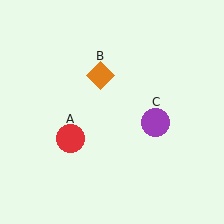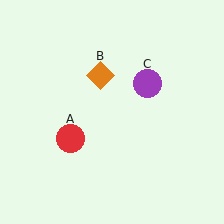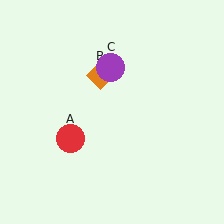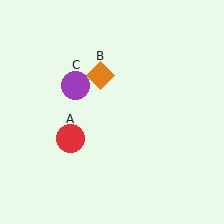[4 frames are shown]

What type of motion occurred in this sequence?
The purple circle (object C) rotated counterclockwise around the center of the scene.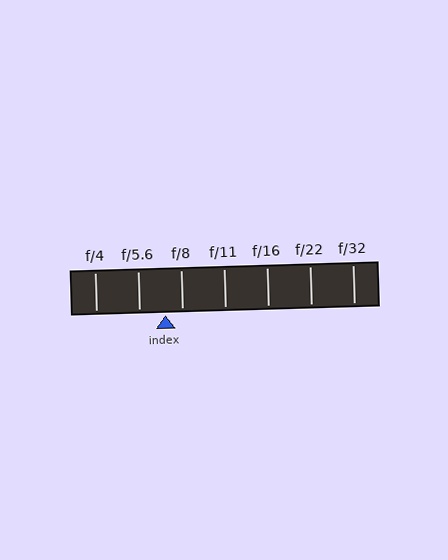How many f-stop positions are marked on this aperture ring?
There are 7 f-stop positions marked.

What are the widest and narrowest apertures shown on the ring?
The widest aperture shown is f/4 and the narrowest is f/32.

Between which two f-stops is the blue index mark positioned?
The index mark is between f/5.6 and f/8.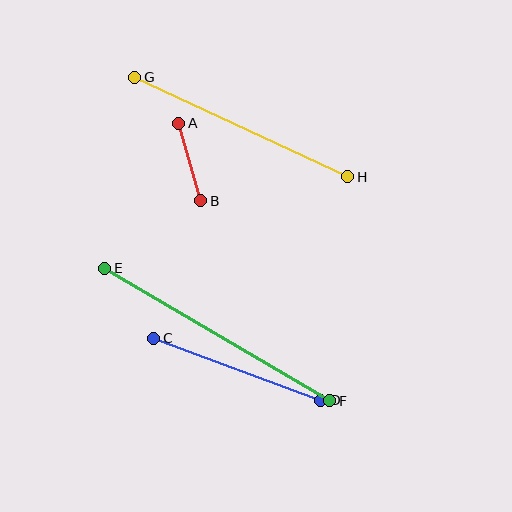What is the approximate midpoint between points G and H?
The midpoint is at approximately (241, 127) pixels.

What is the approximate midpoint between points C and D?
The midpoint is at approximately (237, 369) pixels.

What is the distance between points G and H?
The distance is approximately 235 pixels.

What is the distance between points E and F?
The distance is approximately 261 pixels.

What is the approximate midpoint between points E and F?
The midpoint is at approximately (217, 334) pixels.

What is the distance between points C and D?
The distance is approximately 179 pixels.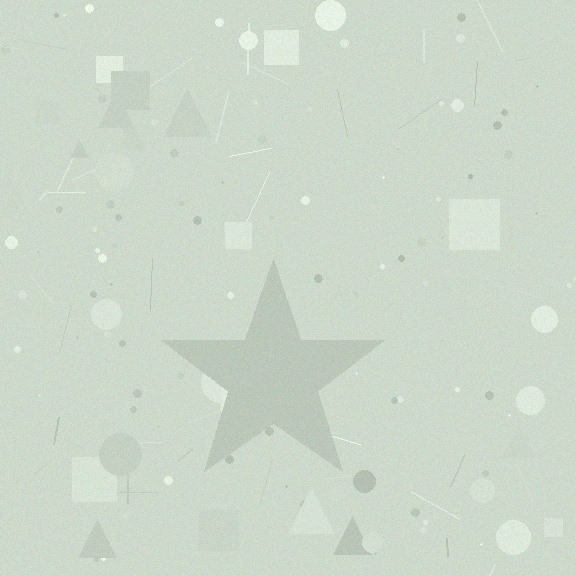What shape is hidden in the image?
A star is hidden in the image.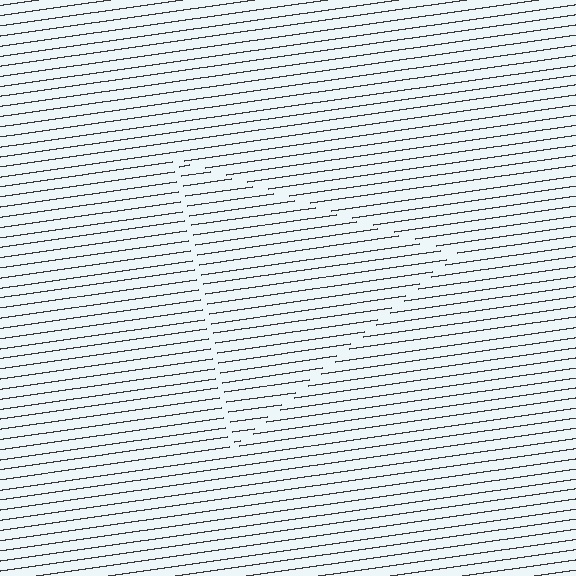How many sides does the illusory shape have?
3 sides — the line-ends trace a triangle.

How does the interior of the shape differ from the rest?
The interior of the shape contains the same grating, shifted by half a period — the contour is defined by the phase discontinuity where line-ends from the inner and outer gratings abut.